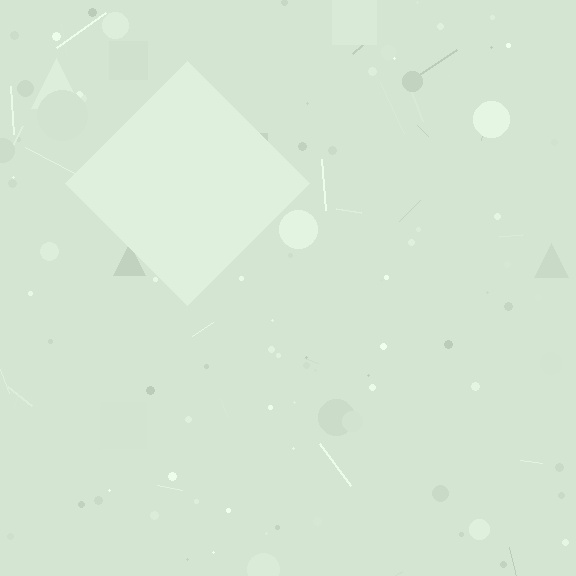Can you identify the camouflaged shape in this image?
The camouflaged shape is a diamond.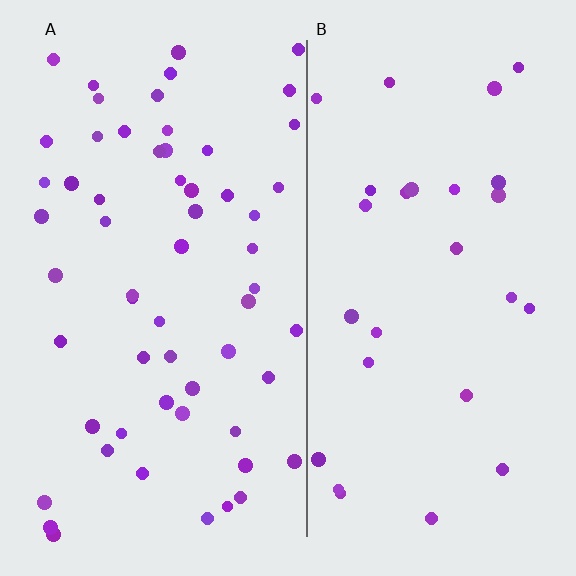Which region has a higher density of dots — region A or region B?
A (the left).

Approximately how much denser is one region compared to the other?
Approximately 2.1× — region A over region B.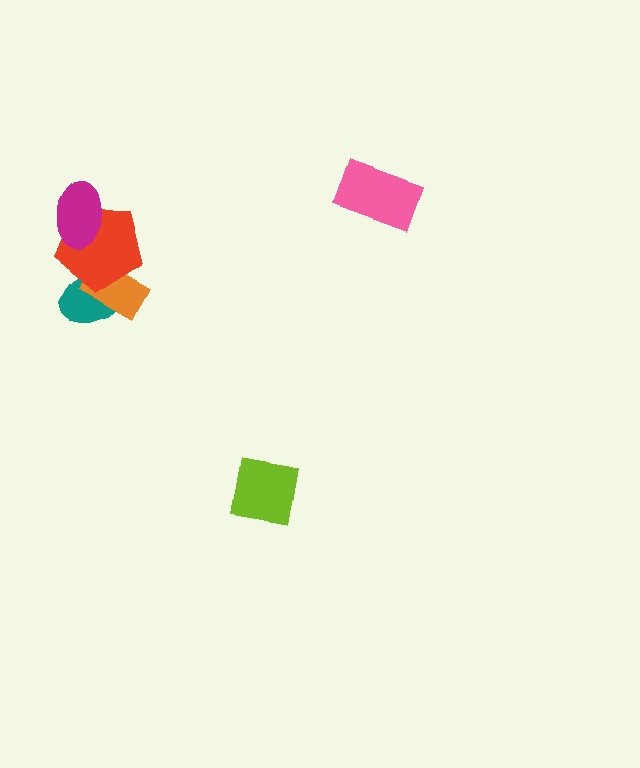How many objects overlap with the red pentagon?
3 objects overlap with the red pentagon.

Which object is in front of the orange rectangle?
The red pentagon is in front of the orange rectangle.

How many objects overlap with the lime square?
0 objects overlap with the lime square.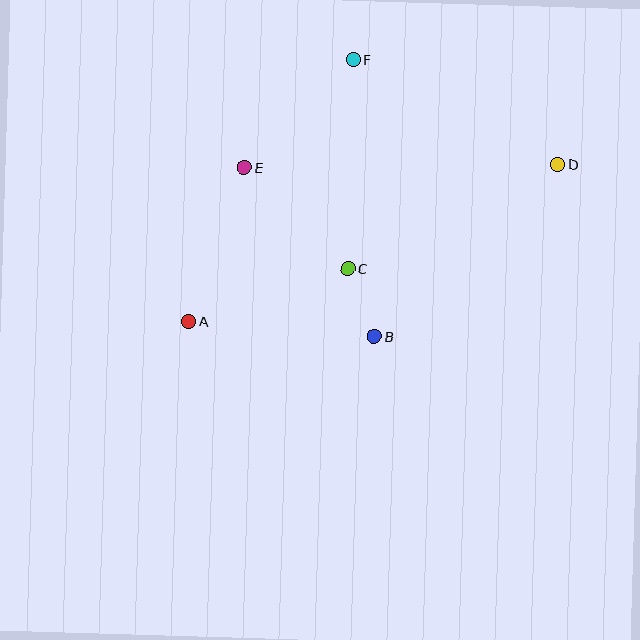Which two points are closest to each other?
Points B and C are closest to each other.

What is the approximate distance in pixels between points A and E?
The distance between A and E is approximately 163 pixels.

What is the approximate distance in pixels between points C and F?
The distance between C and F is approximately 209 pixels.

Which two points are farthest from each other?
Points A and D are farthest from each other.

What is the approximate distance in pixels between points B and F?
The distance between B and F is approximately 278 pixels.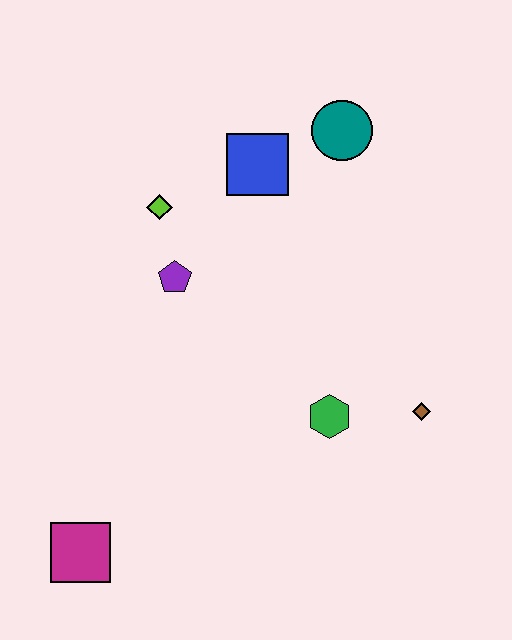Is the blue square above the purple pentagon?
Yes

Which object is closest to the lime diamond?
The purple pentagon is closest to the lime diamond.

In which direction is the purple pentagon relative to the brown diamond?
The purple pentagon is to the left of the brown diamond.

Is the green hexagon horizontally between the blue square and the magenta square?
No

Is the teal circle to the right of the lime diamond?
Yes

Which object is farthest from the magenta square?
The teal circle is farthest from the magenta square.